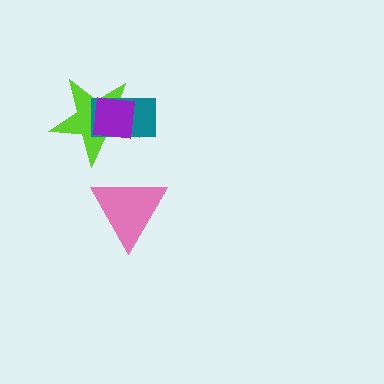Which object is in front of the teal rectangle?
The purple square is in front of the teal rectangle.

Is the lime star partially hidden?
Yes, it is partially covered by another shape.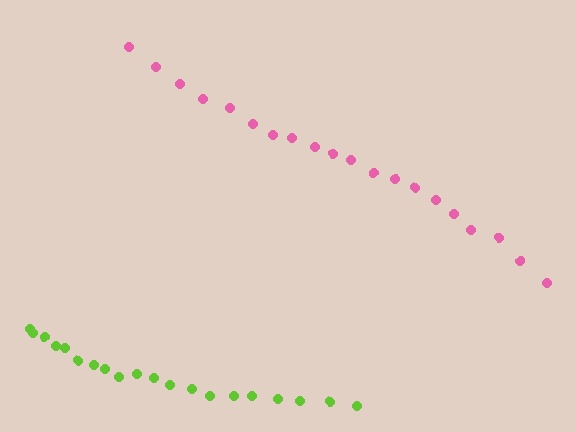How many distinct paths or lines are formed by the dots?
There are 2 distinct paths.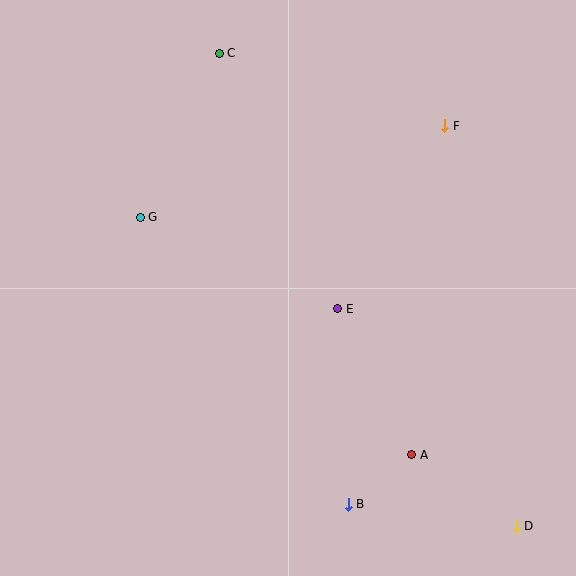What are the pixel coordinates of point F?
Point F is at (445, 126).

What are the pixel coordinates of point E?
Point E is at (338, 309).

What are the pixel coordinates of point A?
Point A is at (412, 455).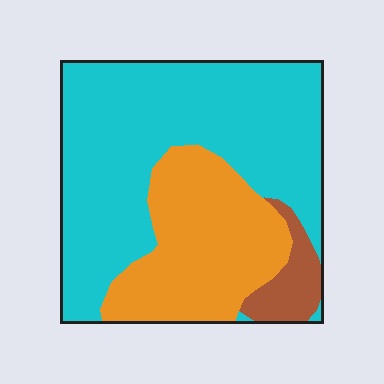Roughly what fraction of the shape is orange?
Orange takes up about one third (1/3) of the shape.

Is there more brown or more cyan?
Cyan.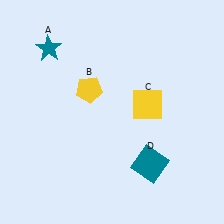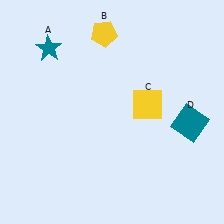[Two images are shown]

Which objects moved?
The objects that moved are: the yellow pentagon (B), the teal square (D).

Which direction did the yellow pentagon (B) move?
The yellow pentagon (B) moved up.